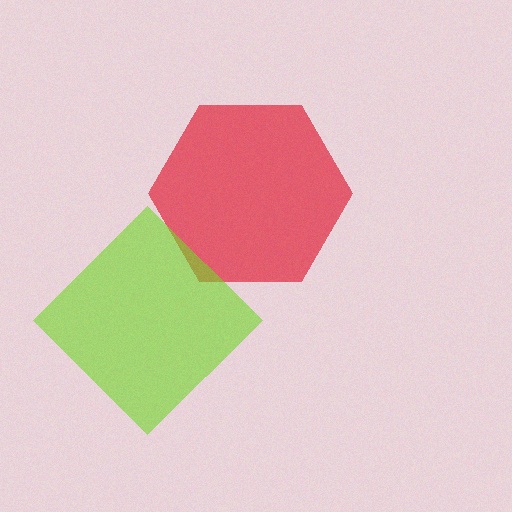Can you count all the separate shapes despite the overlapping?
Yes, there are 2 separate shapes.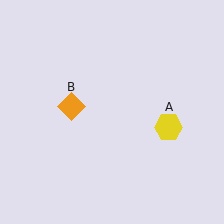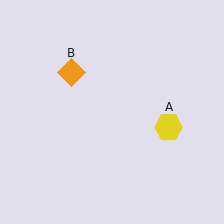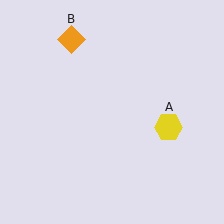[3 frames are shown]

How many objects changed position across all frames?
1 object changed position: orange diamond (object B).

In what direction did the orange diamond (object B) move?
The orange diamond (object B) moved up.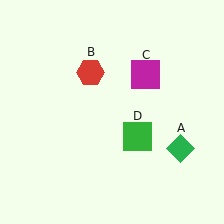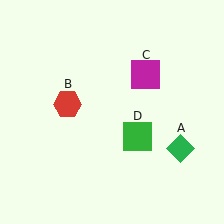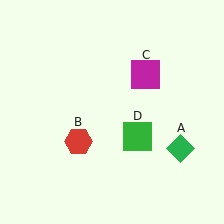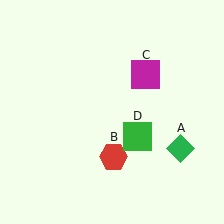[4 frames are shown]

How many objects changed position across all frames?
1 object changed position: red hexagon (object B).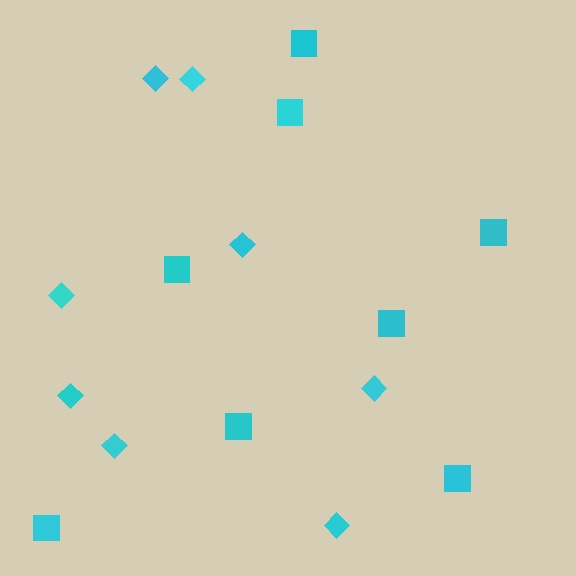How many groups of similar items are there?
There are 2 groups: one group of diamonds (8) and one group of squares (8).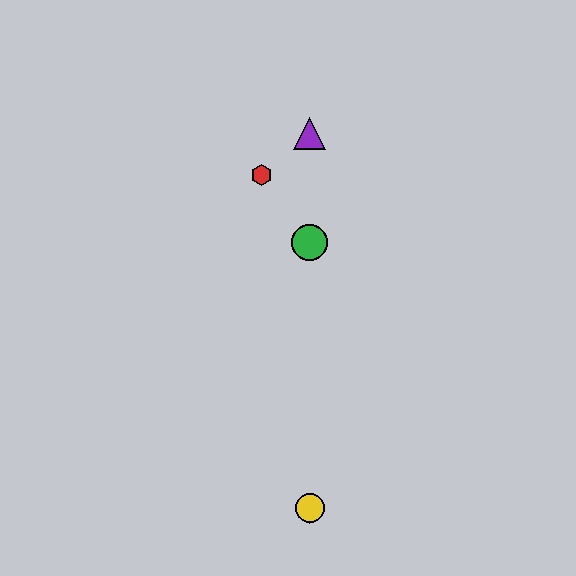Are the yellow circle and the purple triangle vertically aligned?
Yes, both are at x≈310.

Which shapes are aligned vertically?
The blue hexagon, the green circle, the yellow circle, the purple triangle are aligned vertically.